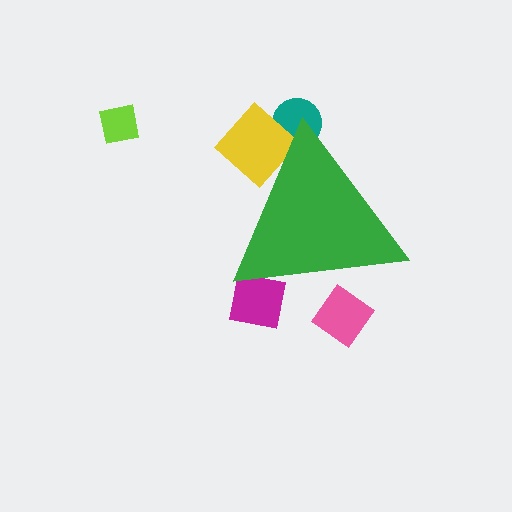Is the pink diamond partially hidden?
Yes, the pink diamond is partially hidden behind the green triangle.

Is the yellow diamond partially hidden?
Yes, the yellow diamond is partially hidden behind the green triangle.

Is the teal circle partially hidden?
Yes, the teal circle is partially hidden behind the green triangle.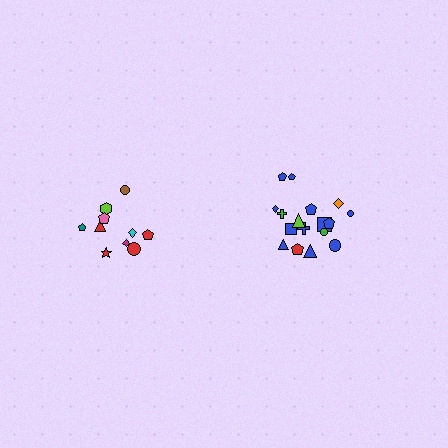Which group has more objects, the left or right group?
The right group.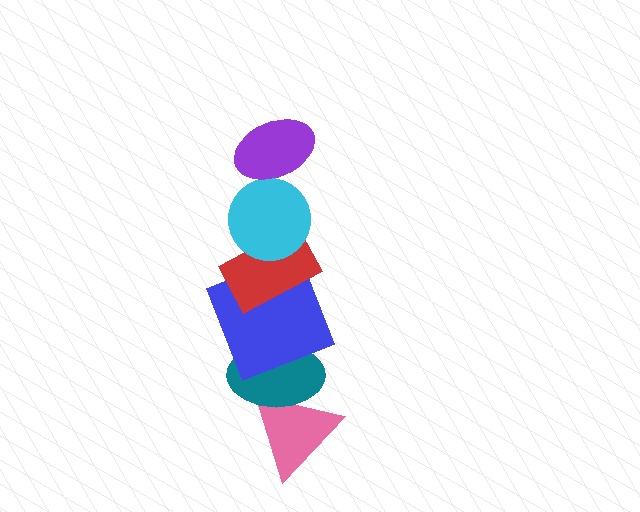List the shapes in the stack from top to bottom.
From top to bottom: the purple ellipse, the cyan circle, the red rectangle, the blue square, the teal ellipse, the pink triangle.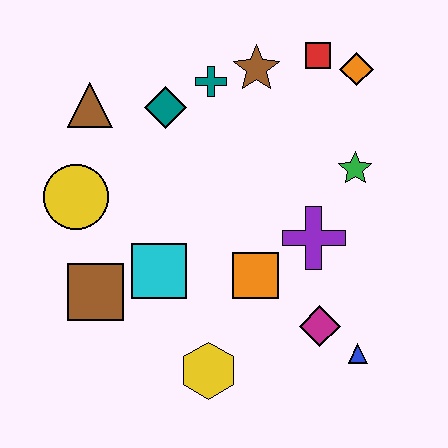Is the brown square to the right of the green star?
No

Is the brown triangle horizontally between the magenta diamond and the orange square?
No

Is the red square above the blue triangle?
Yes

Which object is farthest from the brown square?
The orange diamond is farthest from the brown square.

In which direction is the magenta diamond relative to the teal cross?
The magenta diamond is below the teal cross.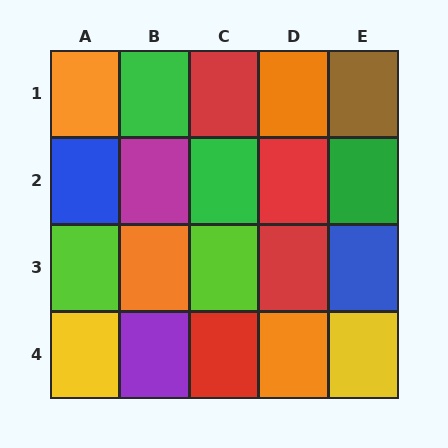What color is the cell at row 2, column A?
Blue.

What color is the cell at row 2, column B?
Magenta.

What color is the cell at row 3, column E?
Blue.